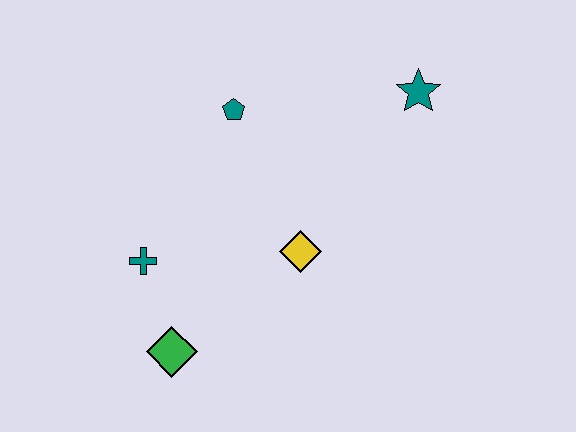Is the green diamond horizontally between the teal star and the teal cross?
Yes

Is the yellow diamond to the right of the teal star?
No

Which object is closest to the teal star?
The teal pentagon is closest to the teal star.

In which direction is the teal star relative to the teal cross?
The teal star is to the right of the teal cross.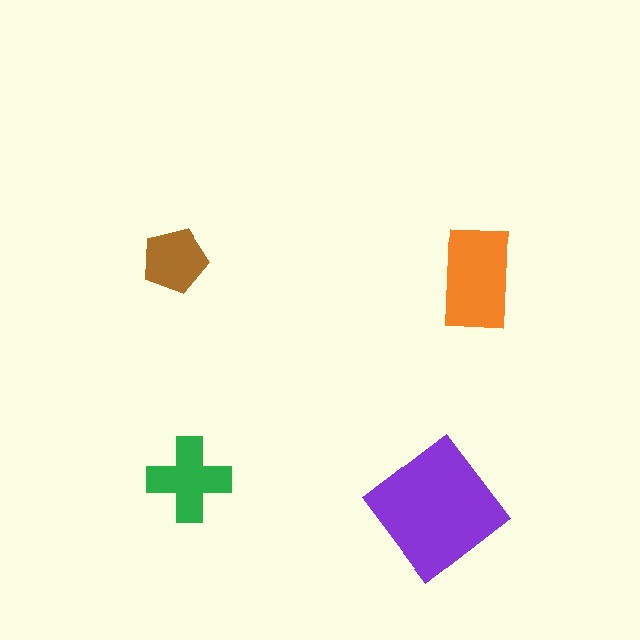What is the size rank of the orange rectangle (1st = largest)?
2nd.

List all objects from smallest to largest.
The brown pentagon, the green cross, the orange rectangle, the purple diamond.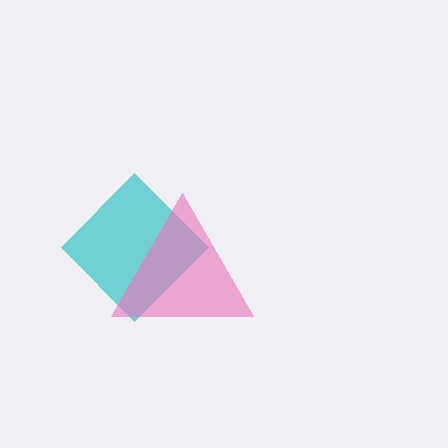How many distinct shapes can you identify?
There are 2 distinct shapes: a cyan diamond, a pink triangle.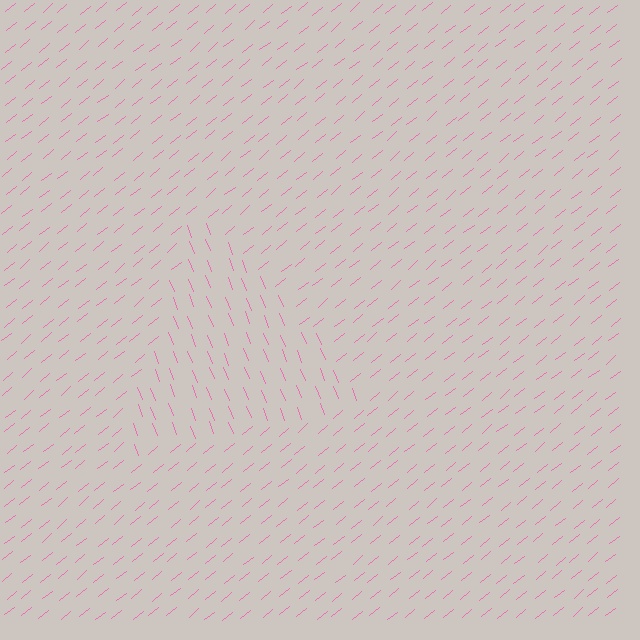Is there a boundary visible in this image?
Yes, there is a texture boundary formed by a change in line orientation.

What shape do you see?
I see a triangle.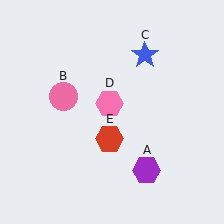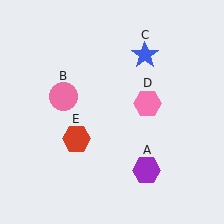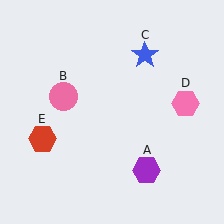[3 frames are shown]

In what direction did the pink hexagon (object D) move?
The pink hexagon (object D) moved right.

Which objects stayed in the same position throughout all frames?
Purple hexagon (object A) and pink circle (object B) and blue star (object C) remained stationary.